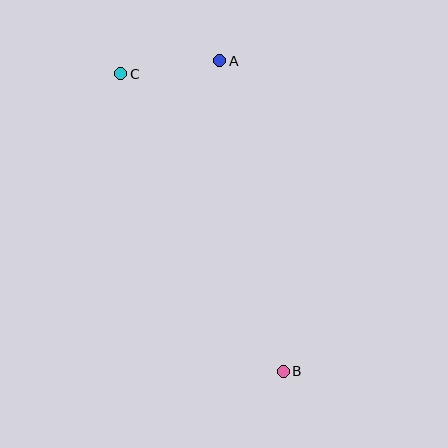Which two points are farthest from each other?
Points B and C are farthest from each other.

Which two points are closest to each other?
Points A and C are closest to each other.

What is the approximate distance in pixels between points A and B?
The distance between A and B is approximately 317 pixels.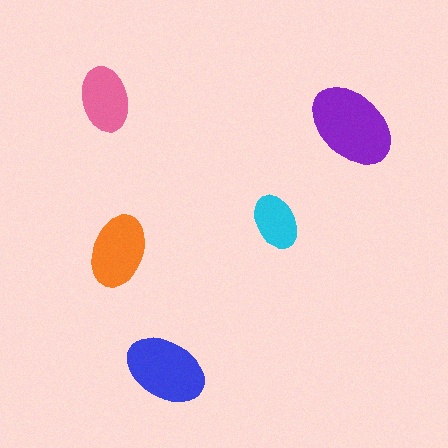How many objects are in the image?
There are 5 objects in the image.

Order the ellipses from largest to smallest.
the purple one, the blue one, the orange one, the pink one, the cyan one.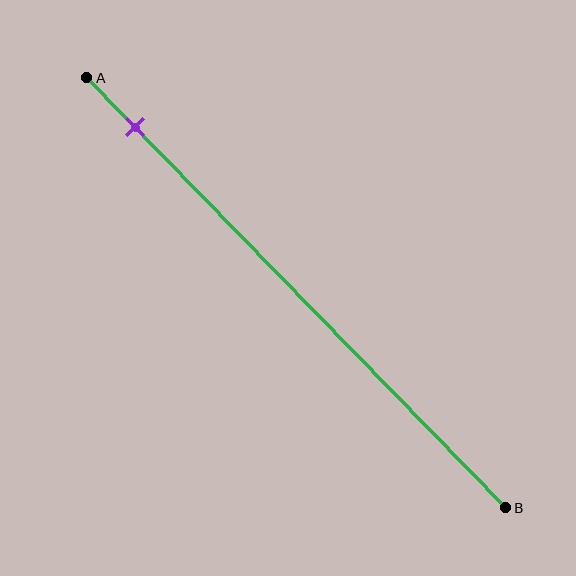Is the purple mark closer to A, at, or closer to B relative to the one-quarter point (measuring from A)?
The purple mark is closer to point A than the one-quarter point of segment AB.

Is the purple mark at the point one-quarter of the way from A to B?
No, the mark is at about 10% from A, not at the 25% one-quarter point.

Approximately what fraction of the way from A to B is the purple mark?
The purple mark is approximately 10% of the way from A to B.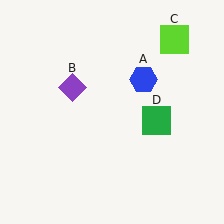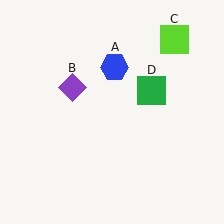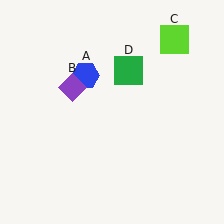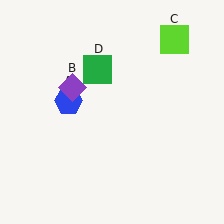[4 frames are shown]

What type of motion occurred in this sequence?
The blue hexagon (object A), green square (object D) rotated counterclockwise around the center of the scene.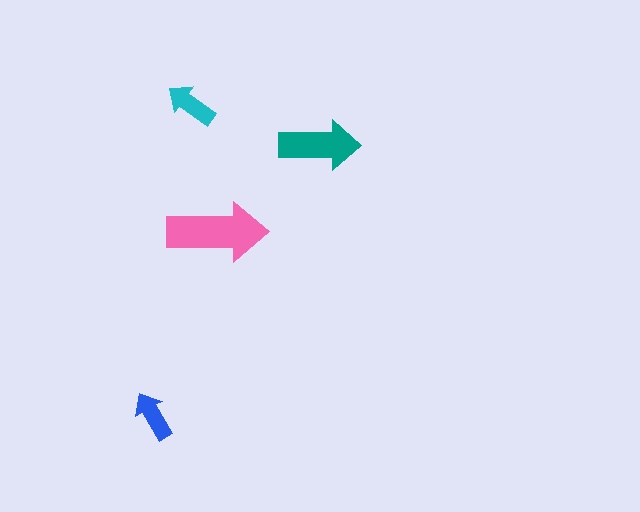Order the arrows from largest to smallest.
the pink one, the teal one, the cyan one, the blue one.